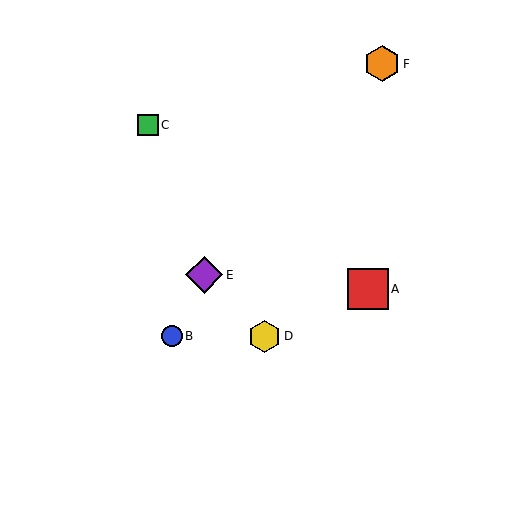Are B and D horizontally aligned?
Yes, both are at y≈336.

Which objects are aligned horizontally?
Objects B, D are aligned horizontally.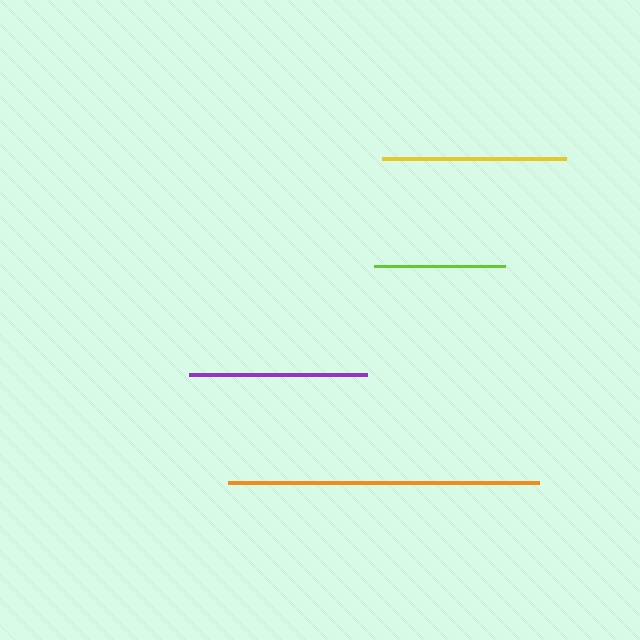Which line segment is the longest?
The orange line is the longest at approximately 311 pixels.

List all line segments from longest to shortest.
From longest to shortest: orange, yellow, purple, lime.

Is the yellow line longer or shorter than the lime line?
The yellow line is longer than the lime line.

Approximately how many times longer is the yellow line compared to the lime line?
The yellow line is approximately 1.4 times the length of the lime line.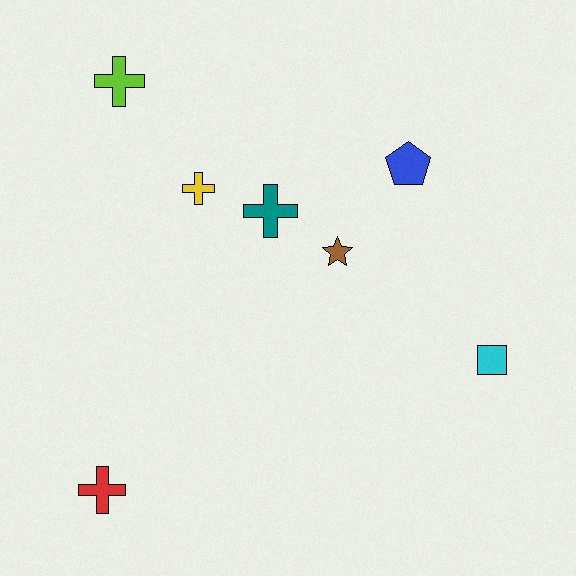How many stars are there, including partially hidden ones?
There is 1 star.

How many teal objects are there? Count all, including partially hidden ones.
There is 1 teal object.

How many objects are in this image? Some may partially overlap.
There are 7 objects.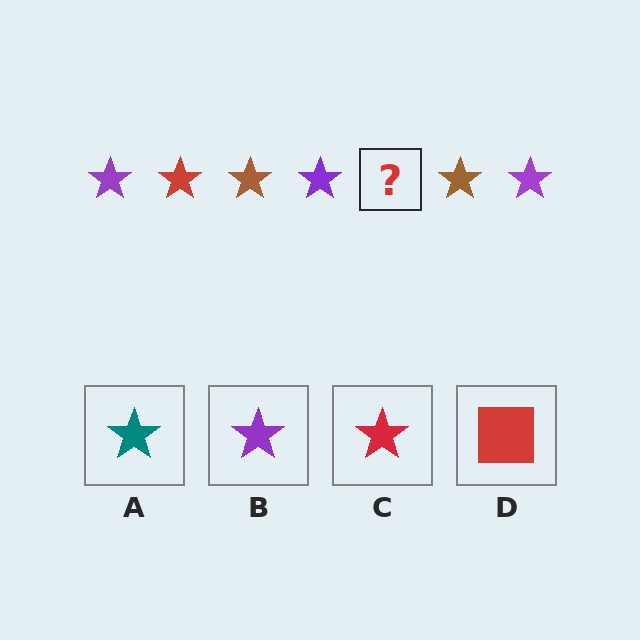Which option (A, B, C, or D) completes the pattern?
C.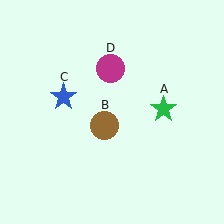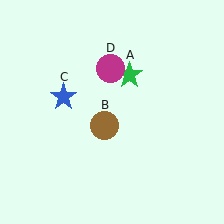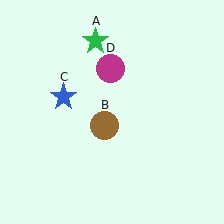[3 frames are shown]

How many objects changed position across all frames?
1 object changed position: green star (object A).